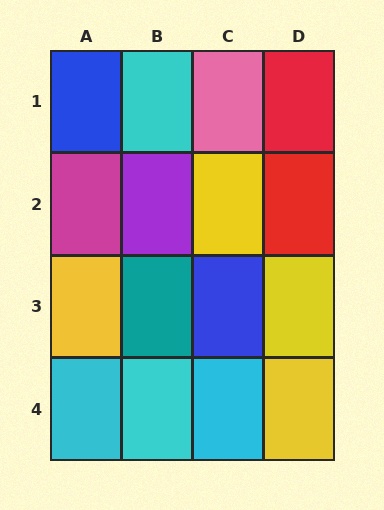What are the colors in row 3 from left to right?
Yellow, teal, blue, yellow.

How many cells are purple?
1 cell is purple.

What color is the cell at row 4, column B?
Cyan.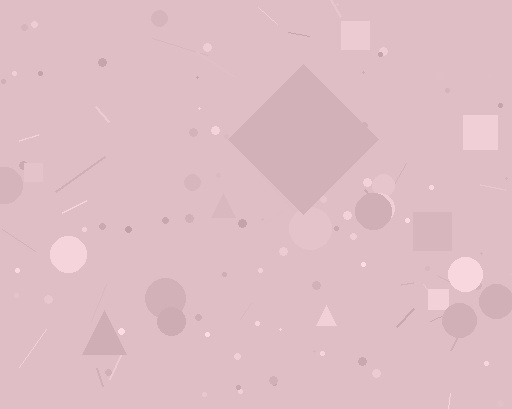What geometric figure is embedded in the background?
A diamond is embedded in the background.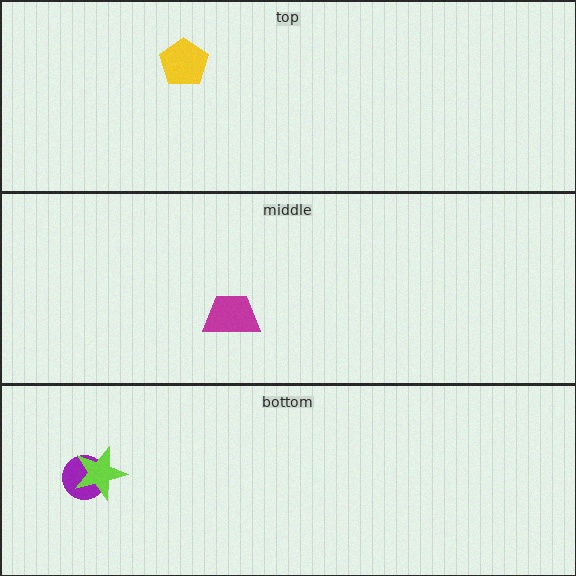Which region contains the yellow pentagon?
The top region.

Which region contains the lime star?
The bottom region.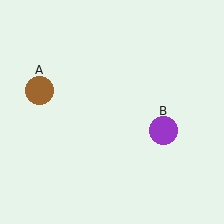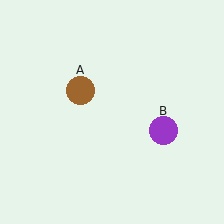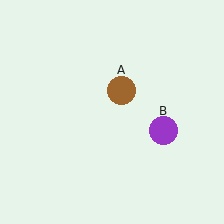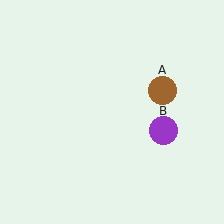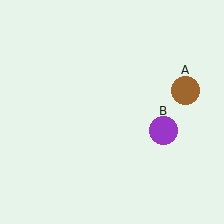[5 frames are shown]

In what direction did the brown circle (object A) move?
The brown circle (object A) moved right.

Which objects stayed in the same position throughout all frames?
Purple circle (object B) remained stationary.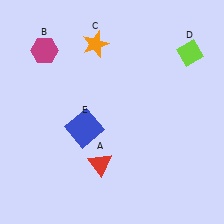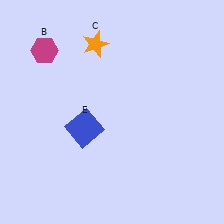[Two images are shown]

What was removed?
The lime diamond (D), the red triangle (A) were removed in Image 2.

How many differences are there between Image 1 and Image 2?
There are 2 differences between the two images.